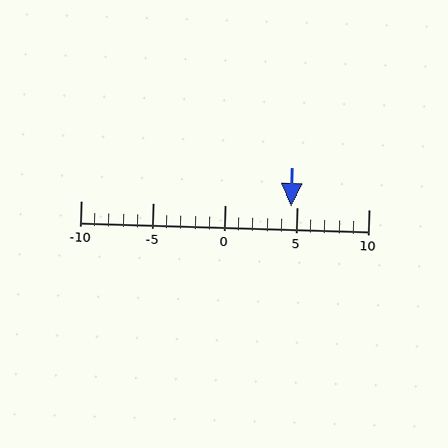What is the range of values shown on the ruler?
The ruler shows values from -10 to 10.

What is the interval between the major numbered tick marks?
The major tick marks are spaced 5 units apart.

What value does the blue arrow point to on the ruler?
The blue arrow points to approximately 5.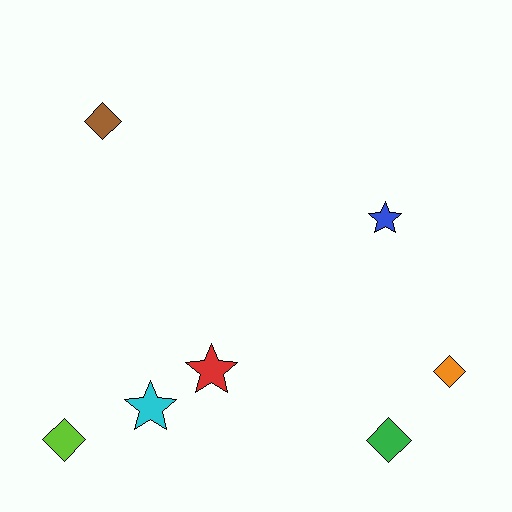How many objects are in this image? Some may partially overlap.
There are 7 objects.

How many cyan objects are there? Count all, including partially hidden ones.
There is 1 cyan object.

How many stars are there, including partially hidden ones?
There are 3 stars.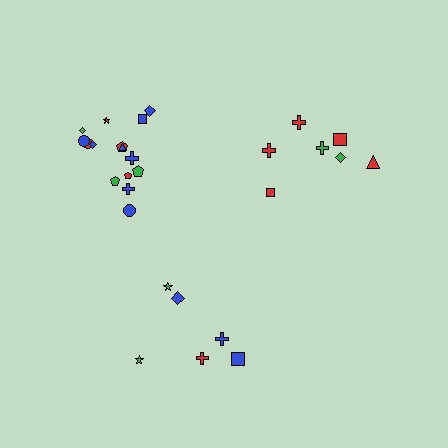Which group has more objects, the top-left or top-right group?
The top-left group.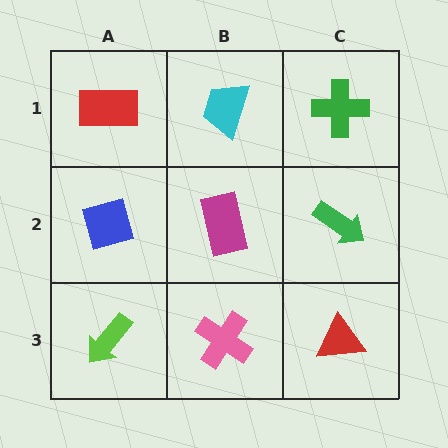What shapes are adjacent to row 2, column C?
A green cross (row 1, column C), a red triangle (row 3, column C), a magenta rectangle (row 2, column B).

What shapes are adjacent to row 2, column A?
A red rectangle (row 1, column A), a lime arrow (row 3, column A), a magenta rectangle (row 2, column B).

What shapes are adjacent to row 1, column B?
A magenta rectangle (row 2, column B), a red rectangle (row 1, column A), a green cross (row 1, column C).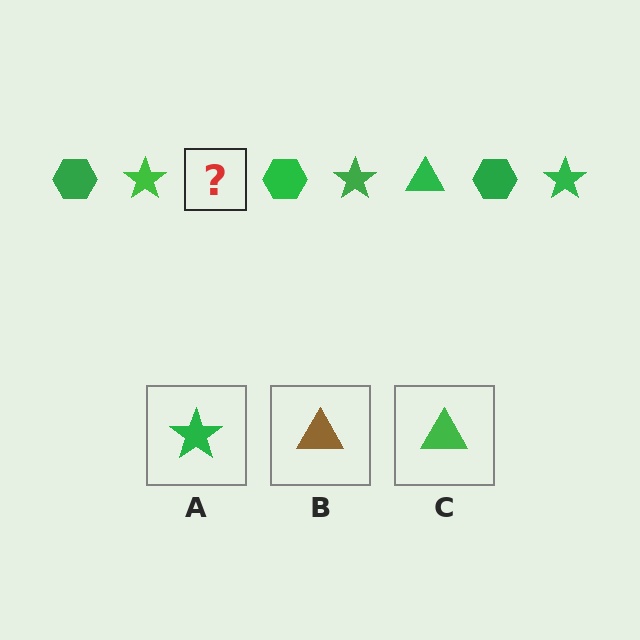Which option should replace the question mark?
Option C.